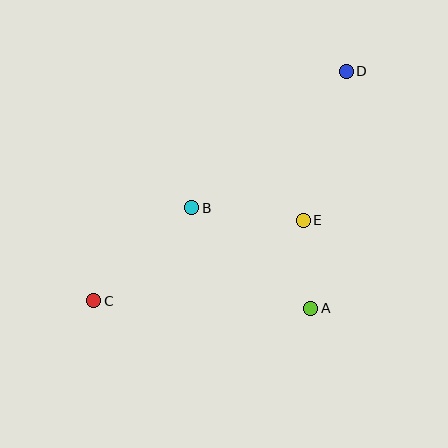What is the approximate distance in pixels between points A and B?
The distance between A and B is approximately 156 pixels.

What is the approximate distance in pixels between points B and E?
The distance between B and E is approximately 112 pixels.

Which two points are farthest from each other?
Points C and D are farthest from each other.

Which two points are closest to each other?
Points A and E are closest to each other.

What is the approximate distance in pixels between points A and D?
The distance between A and D is approximately 240 pixels.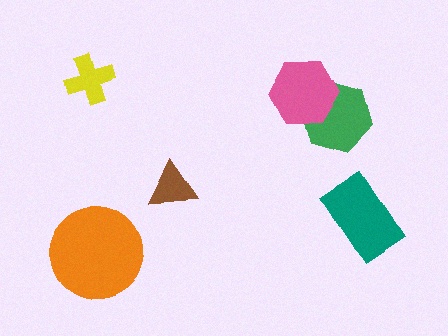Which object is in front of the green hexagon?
The pink hexagon is in front of the green hexagon.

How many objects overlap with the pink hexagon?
1 object overlaps with the pink hexagon.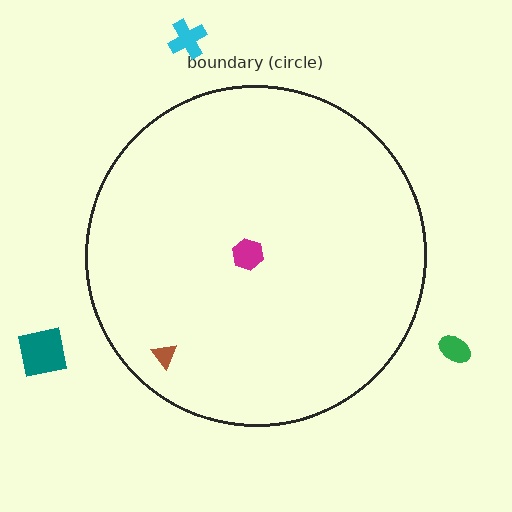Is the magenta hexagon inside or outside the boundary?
Inside.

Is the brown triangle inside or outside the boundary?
Inside.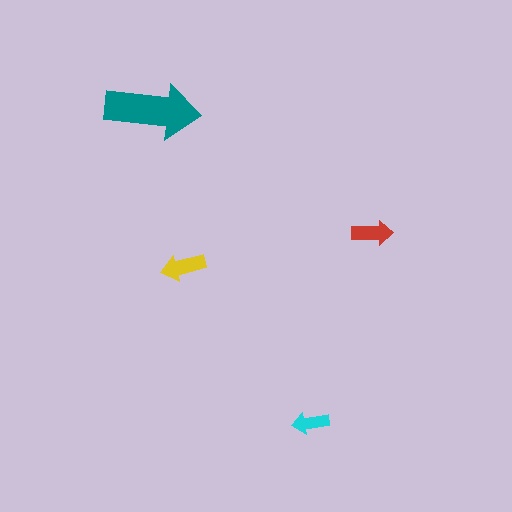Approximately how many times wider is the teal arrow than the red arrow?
About 2.5 times wider.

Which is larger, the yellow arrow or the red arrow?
The yellow one.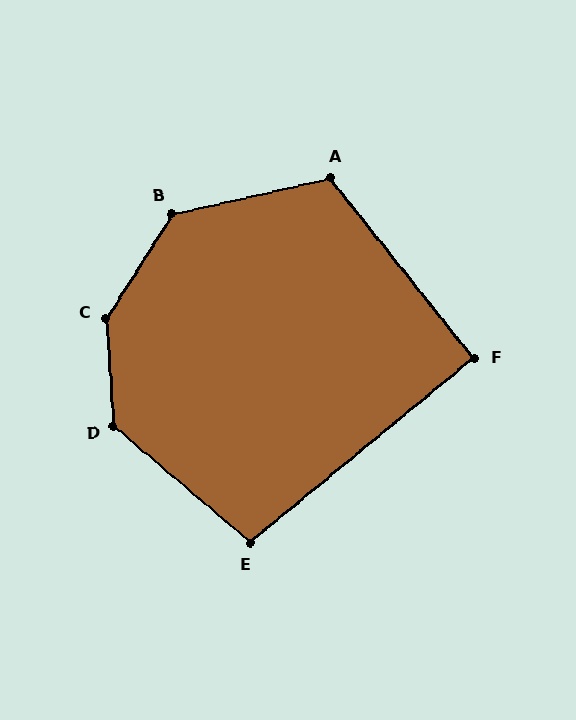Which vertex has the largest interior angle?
C, at approximately 144 degrees.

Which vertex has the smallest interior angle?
F, at approximately 91 degrees.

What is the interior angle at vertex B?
Approximately 135 degrees (obtuse).